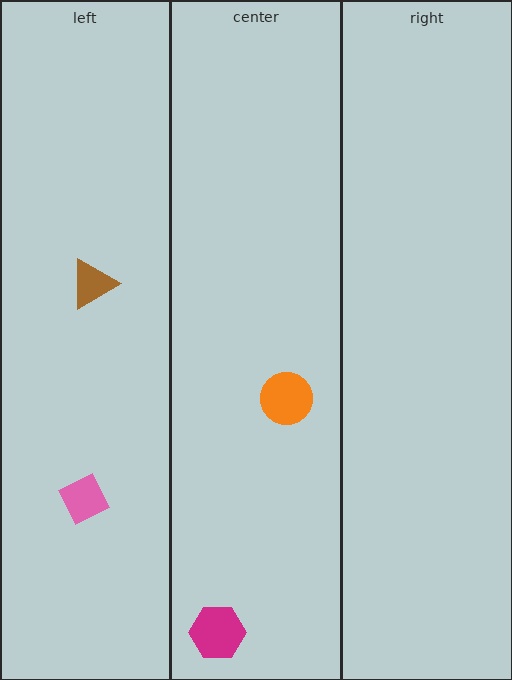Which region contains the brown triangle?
The left region.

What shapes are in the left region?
The pink square, the brown triangle.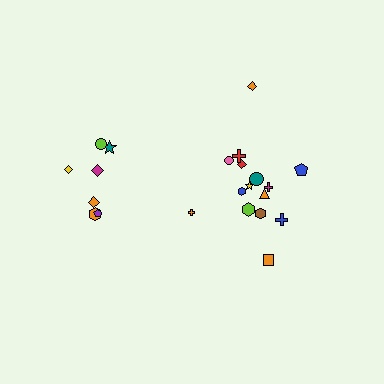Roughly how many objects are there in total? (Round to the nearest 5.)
Roughly 20 objects in total.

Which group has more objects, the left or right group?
The right group.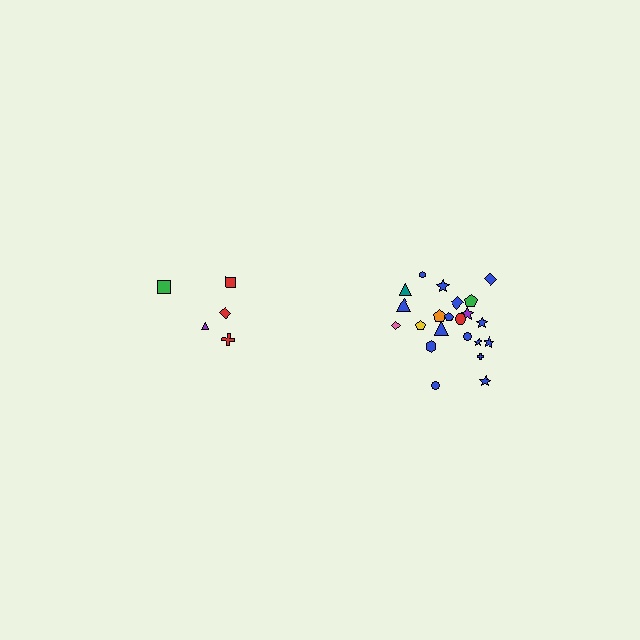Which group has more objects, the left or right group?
The right group.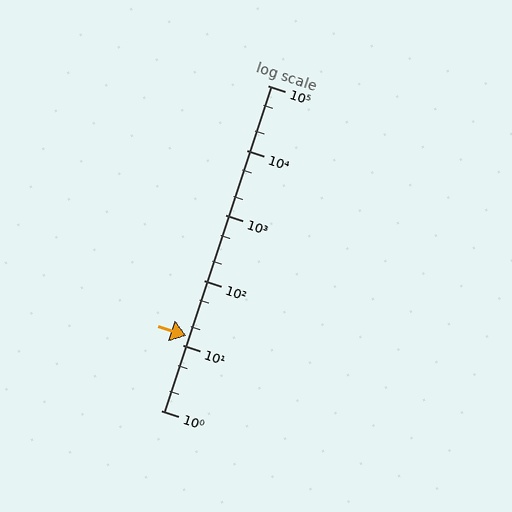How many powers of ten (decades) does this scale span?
The scale spans 5 decades, from 1 to 100000.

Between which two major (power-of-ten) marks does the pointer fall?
The pointer is between 10 and 100.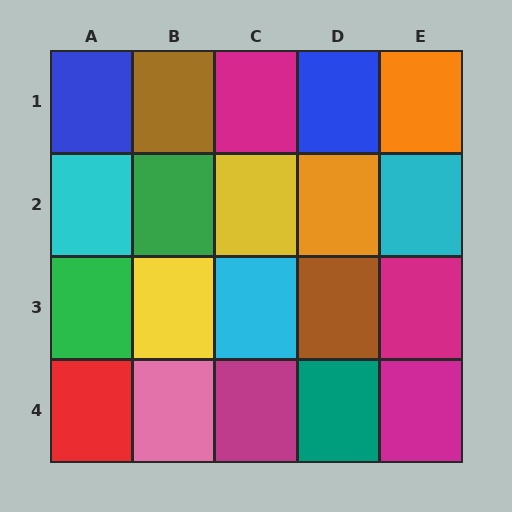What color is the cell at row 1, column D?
Blue.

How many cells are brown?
2 cells are brown.